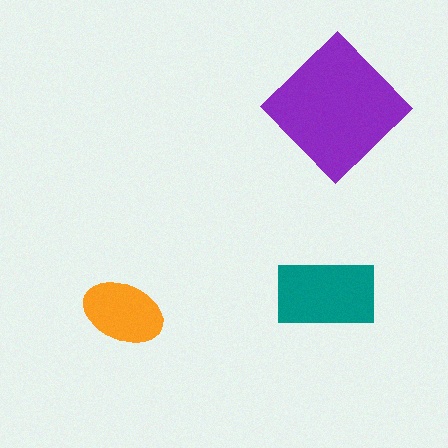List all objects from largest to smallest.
The purple diamond, the teal rectangle, the orange ellipse.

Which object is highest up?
The purple diamond is topmost.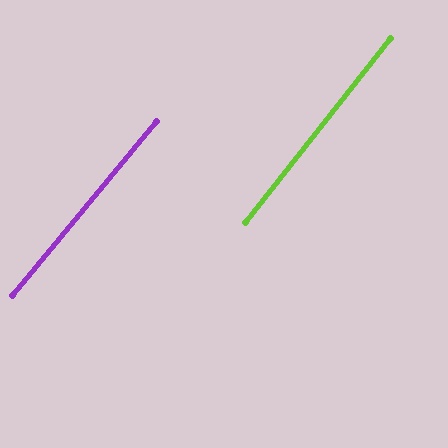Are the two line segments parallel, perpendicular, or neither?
Parallel — their directions differ by only 1.0°.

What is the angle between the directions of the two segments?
Approximately 1 degree.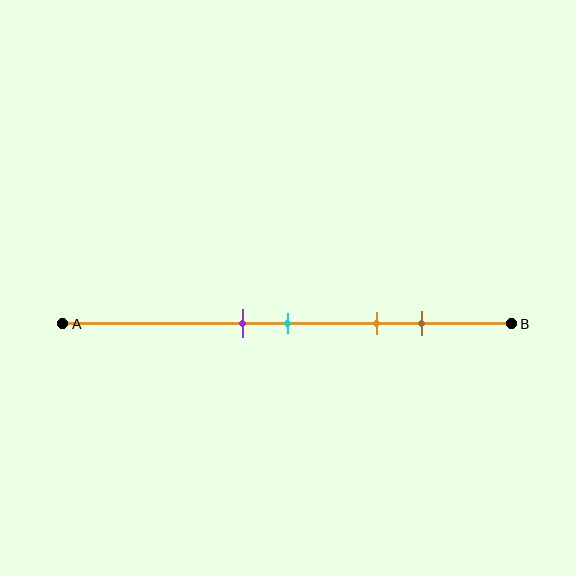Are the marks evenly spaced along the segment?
No, the marks are not evenly spaced.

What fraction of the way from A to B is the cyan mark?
The cyan mark is approximately 50% (0.5) of the way from A to B.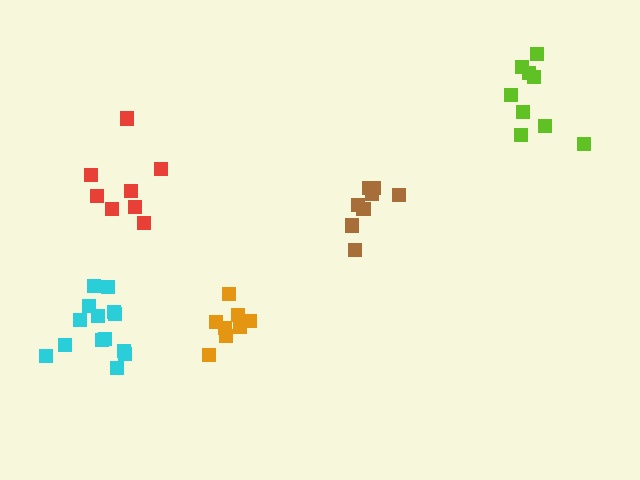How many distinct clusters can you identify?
There are 5 distinct clusters.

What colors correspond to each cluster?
The clusters are colored: cyan, brown, lime, orange, red.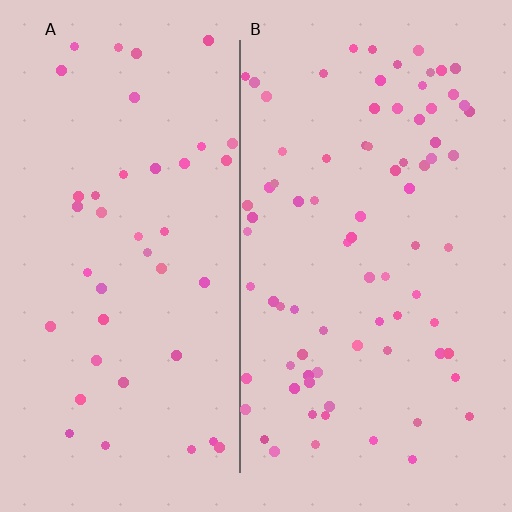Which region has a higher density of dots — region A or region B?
B (the right).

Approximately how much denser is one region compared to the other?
Approximately 1.9× — region B over region A.